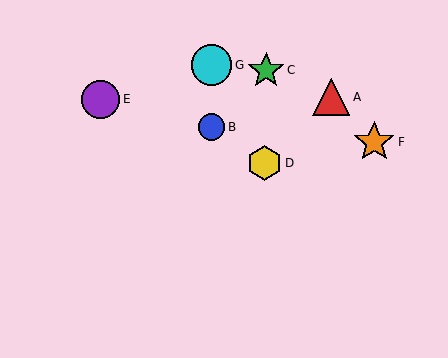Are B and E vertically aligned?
No, B is at x≈212 and E is at x≈101.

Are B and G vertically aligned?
Yes, both are at x≈212.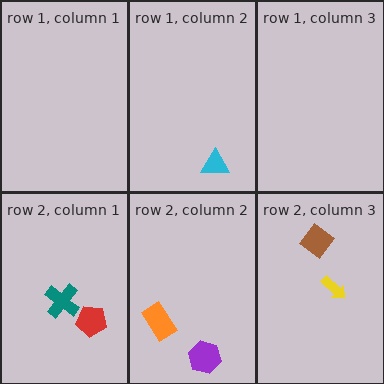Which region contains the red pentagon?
The row 2, column 1 region.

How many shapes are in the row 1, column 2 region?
1.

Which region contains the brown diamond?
The row 2, column 3 region.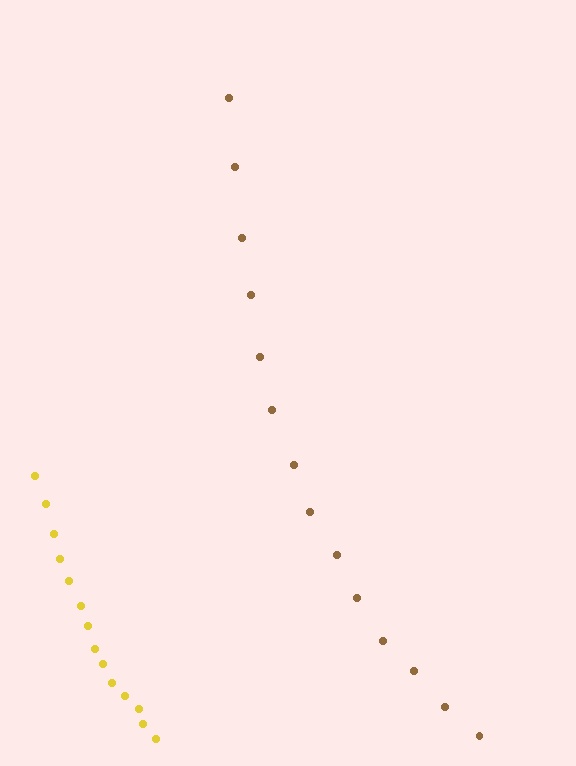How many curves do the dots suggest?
There are 2 distinct paths.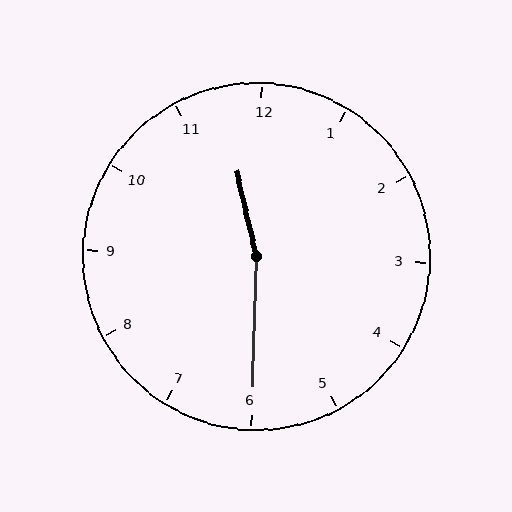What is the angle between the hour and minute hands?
Approximately 165 degrees.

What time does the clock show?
11:30.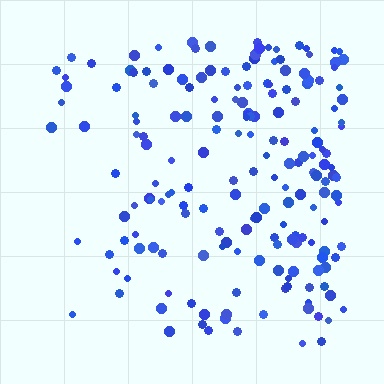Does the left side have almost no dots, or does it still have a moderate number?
Still a moderate number, just noticeably fewer than the right.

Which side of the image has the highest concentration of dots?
The right.